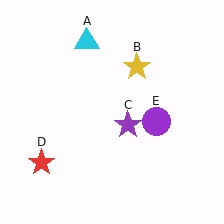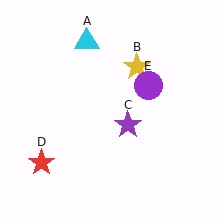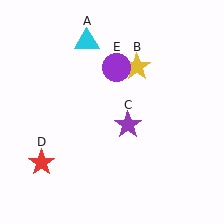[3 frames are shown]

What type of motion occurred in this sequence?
The purple circle (object E) rotated counterclockwise around the center of the scene.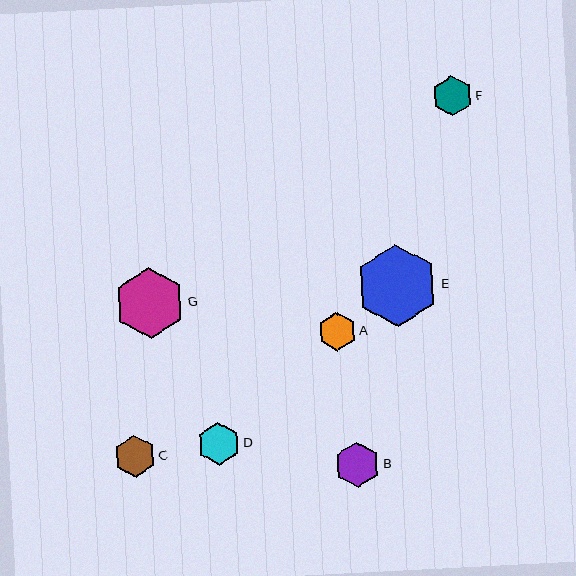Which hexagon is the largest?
Hexagon E is the largest with a size of approximately 82 pixels.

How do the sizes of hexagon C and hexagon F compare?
Hexagon C and hexagon F are approximately the same size.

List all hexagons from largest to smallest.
From largest to smallest: E, G, B, D, C, F, A.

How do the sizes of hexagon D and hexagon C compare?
Hexagon D and hexagon C are approximately the same size.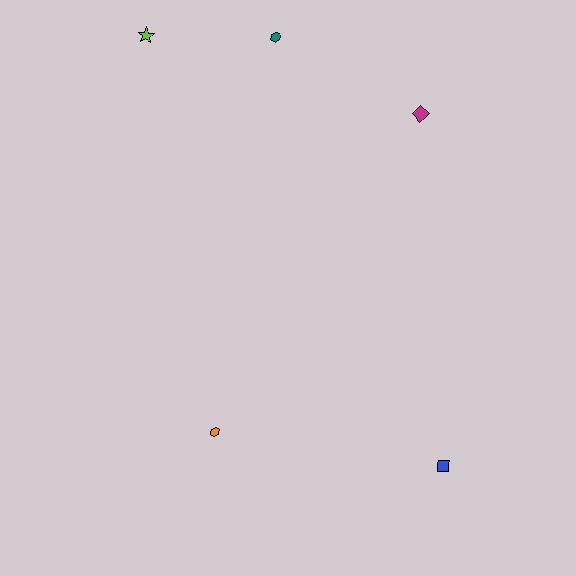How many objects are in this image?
There are 5 objects.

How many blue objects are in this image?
There is 1 blue object.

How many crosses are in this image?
There are no crosses.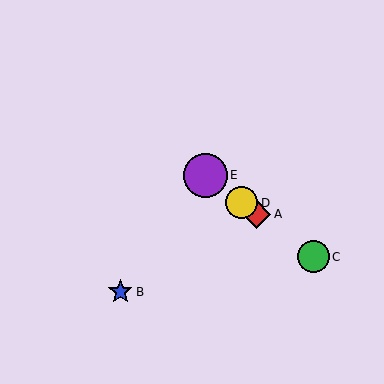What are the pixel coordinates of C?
Object C is at (313, 257).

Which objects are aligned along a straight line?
Objects A, C, D, E are aligned along a straight line.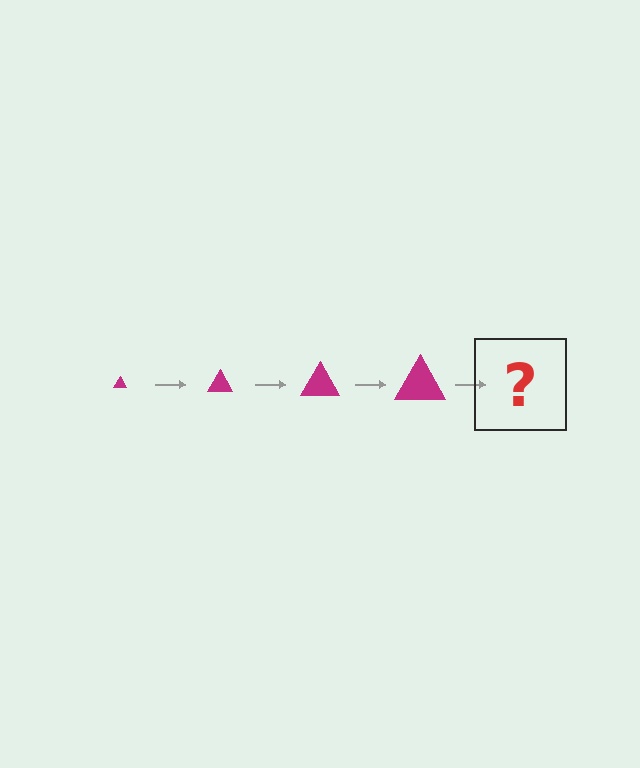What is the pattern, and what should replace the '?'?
The pattern is that the triangle gets progressively larger each step. The '?' should be a magenta triangle, larger than the previous one.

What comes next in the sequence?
The next element should be a magenta triangle, larger than the previous one.